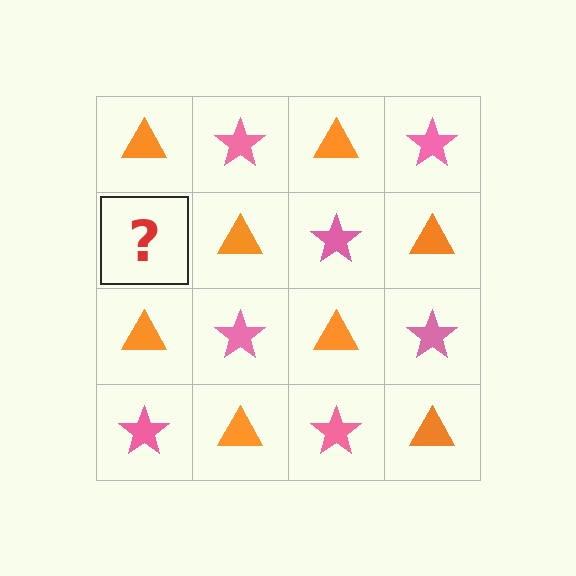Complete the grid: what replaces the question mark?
The question mark should be replaced with a pink star.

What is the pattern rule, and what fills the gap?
The rule is that it alternates orange triangle and pink star in a checkerboard pattern. The gap should be filled with a pink star.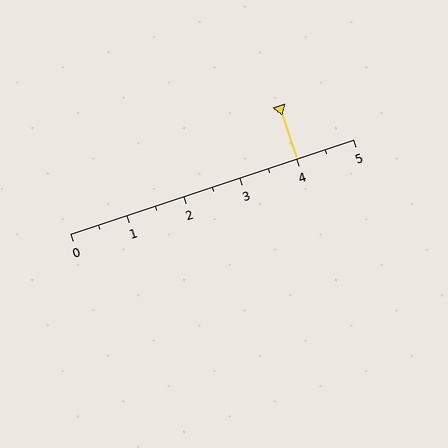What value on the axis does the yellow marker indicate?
The marker indicates approximately 4.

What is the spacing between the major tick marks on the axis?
The major ticks are spaced 1 apart.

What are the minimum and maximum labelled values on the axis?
The axis runs from 0 to 5.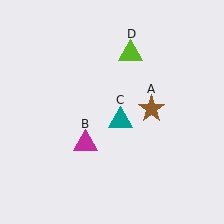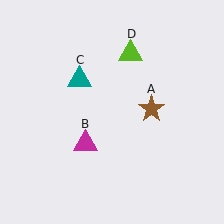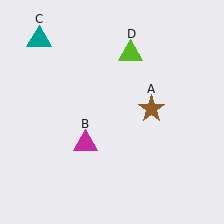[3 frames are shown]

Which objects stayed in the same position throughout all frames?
Brown star (object A) and magenta triangle (object B) and lime triangle (object D) remained stationary.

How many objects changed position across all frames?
1 object changed position: teal triangle (object C).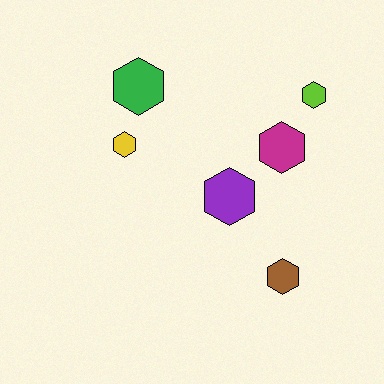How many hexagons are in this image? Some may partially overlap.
There are 6 hexagons.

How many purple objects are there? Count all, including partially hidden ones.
There is 1 purple object.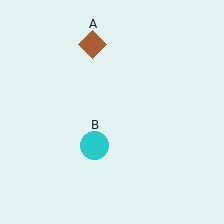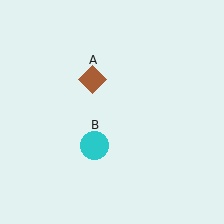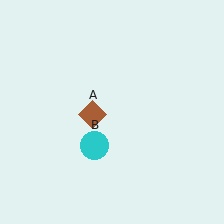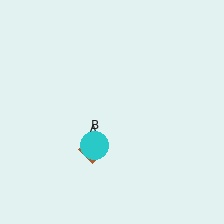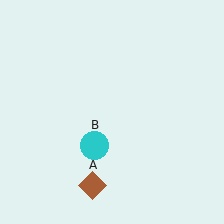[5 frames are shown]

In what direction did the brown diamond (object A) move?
The brown diamond (object A) moved down.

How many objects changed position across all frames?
1 object changed position: brown diamond (object A).